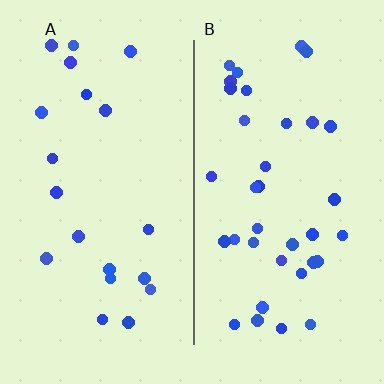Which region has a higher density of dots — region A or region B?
B (the right).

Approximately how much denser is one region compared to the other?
Approximately 1.8× — region B over region A.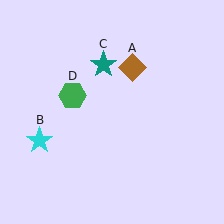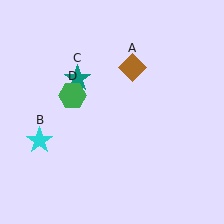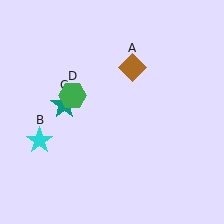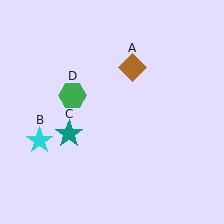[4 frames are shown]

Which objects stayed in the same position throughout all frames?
Brown diamond (object A) and cyan star (object B) and green hexagon (object D) remained stationary.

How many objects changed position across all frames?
1 object changed position: teal star (object C).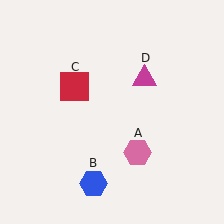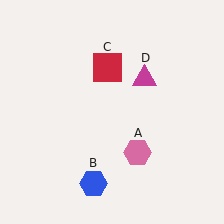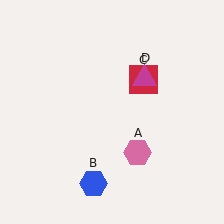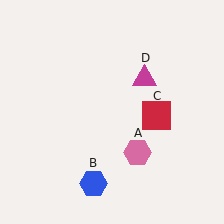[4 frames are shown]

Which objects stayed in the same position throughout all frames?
Pink hexagon (object A) and blue hexagon (object B) and magenta triangle (object D) remained stationary.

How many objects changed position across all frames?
1 object changed position: red square (object C).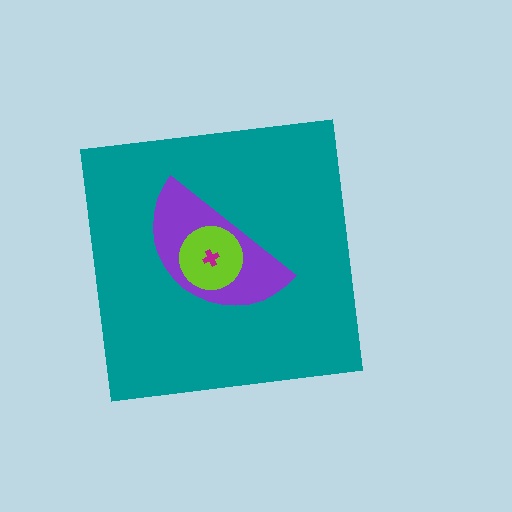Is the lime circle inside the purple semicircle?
Yes.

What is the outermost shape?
The teal square.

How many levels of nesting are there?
4.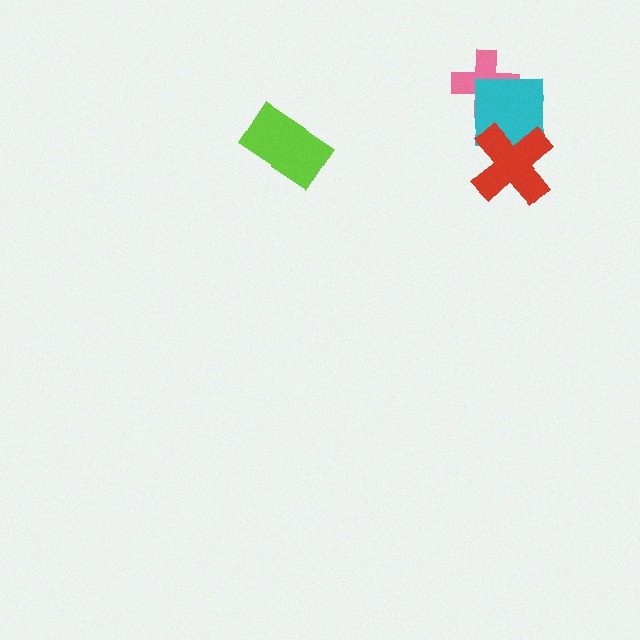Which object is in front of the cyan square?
The red cross is in front of the cyan square.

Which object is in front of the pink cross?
The cyan square is in front of the pink cross.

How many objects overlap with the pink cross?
1 object overlaps with the pink cross.